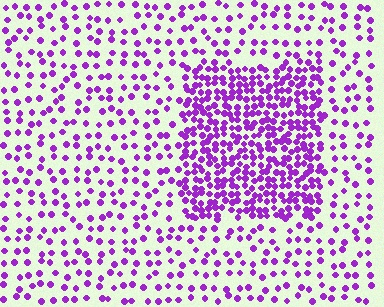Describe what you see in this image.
The image contains small purple elements arranged at two different densities. A rectangle-shaped region is visible where the elements are more densely packed than the surrounding area.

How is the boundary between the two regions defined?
The boundary is defined by a change in element density (approximately 2.5x ratio). All elements are the same color, size, and shape.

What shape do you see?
I see a rectangle.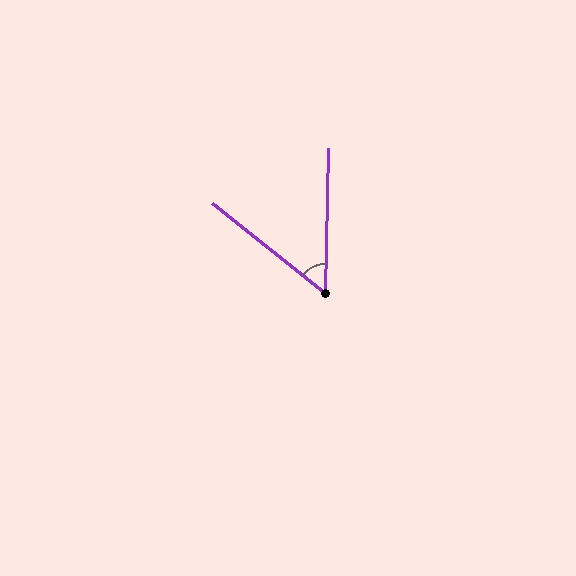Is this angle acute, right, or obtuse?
It is acute.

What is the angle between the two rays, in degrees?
Approximately 53 degrees.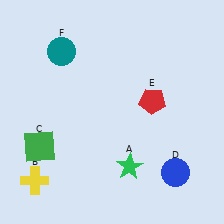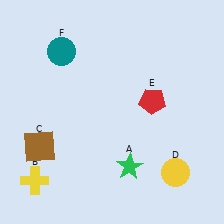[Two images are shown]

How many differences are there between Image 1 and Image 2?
There are 2 differences between the two images.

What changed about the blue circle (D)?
In Image 1, D is blue. In Image 2, it changed to yellow.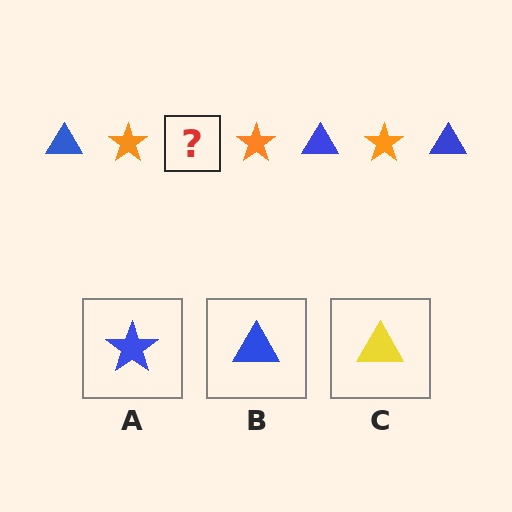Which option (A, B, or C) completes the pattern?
B.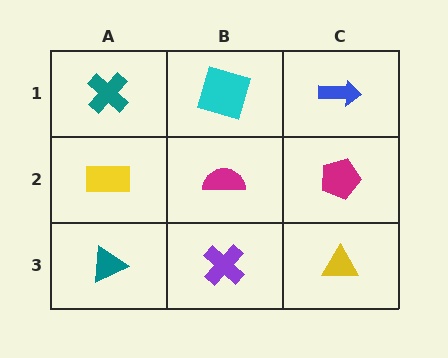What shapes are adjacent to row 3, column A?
A yellow rectangle (row 2, column A), a purple cross (row 3, column B).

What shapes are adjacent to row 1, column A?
A yellow rectangle (row 2, column A), a cyan square (row 1, column B).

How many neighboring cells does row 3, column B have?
3.